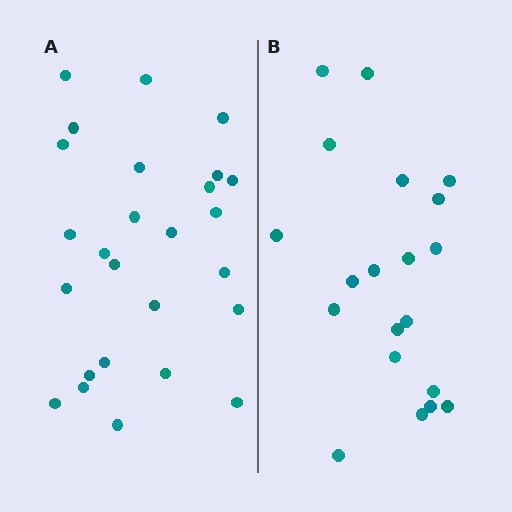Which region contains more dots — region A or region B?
Region A (the left region) has more dots.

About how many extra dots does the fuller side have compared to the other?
Region A has about 6 more dots than region B.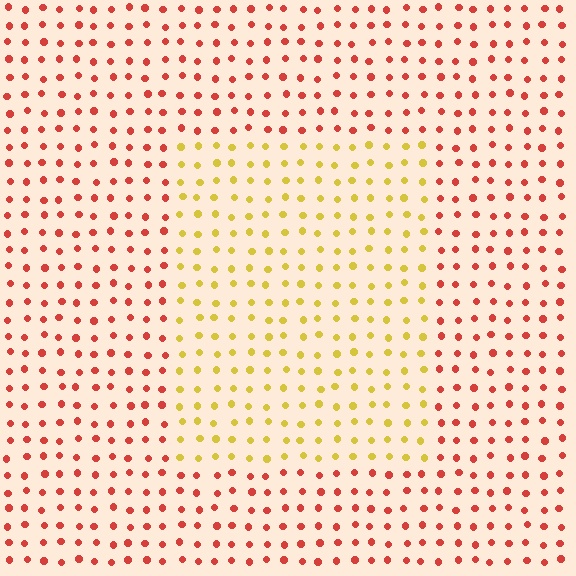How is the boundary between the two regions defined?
The boundary is defined purely by a slight shift in hue (about 52 degrees). Spacing, size, and orientation are identical on both sides.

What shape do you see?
I see a rectangle.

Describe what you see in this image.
The image is filled with small red elements in a uniform arrangement. A rectangle-shaped region is visible where the elements are tinted to a slightly different hue, forming a subtle color boundary.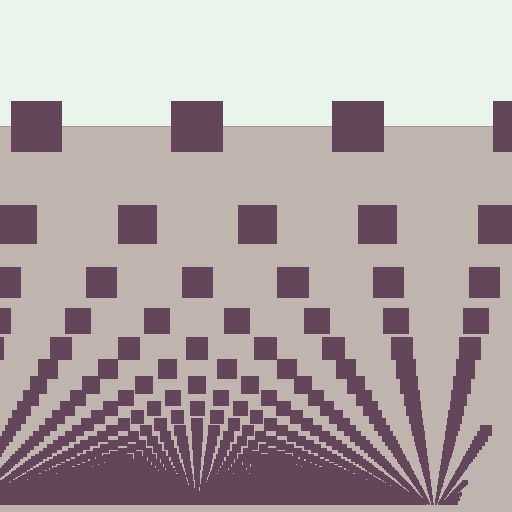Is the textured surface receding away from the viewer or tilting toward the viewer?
The surface appears to tilt toward the viewer. Texture elements get larger and sparser toward the top.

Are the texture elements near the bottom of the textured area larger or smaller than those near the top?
Smaller. The gradient is inverted — elements near the bottom are smaller and denser.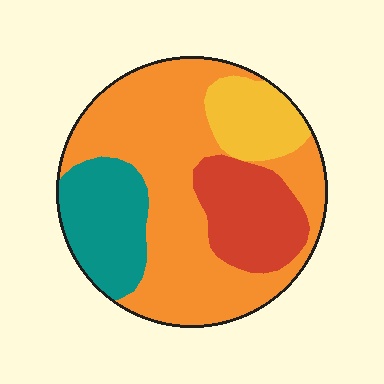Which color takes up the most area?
Orange, at roughly 55%.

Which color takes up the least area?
Yellow, at roughly 10%.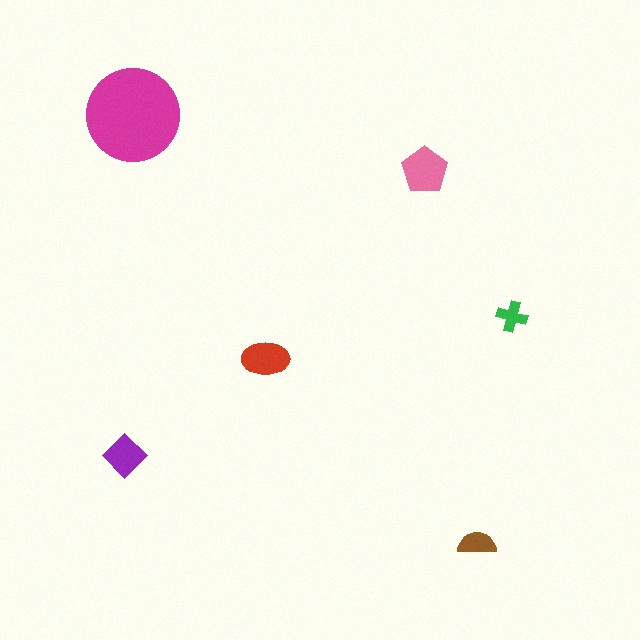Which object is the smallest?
The green cross.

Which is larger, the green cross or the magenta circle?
The magenta circle.